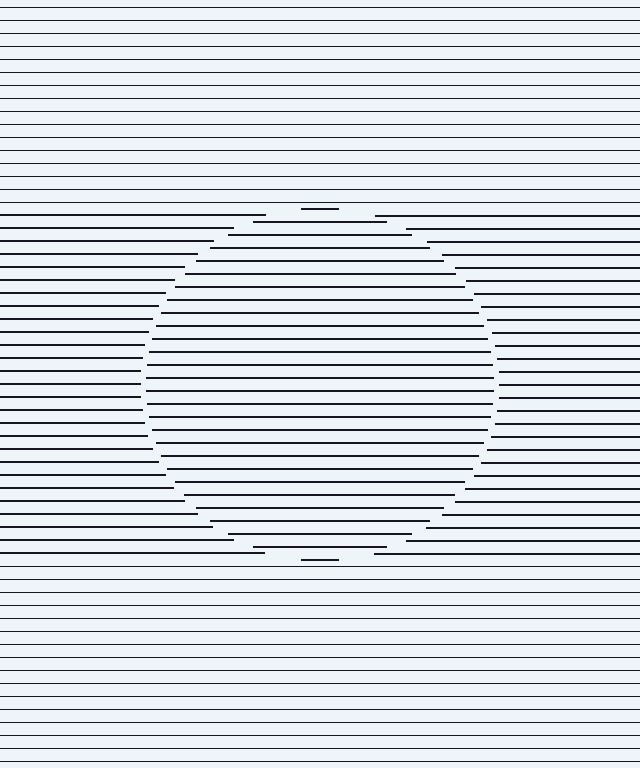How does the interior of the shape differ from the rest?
The interior of the shape contains the same grating, shifted by half a period — the contour is defined by the phase discontinuity where line-ends from the inner and outer gratings abut.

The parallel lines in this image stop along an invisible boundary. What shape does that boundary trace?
An illusory circle. The interior of the shape contains the same grating, shifted by half a period — the contour is defined by the phase discontinuity where line-ends from the inner and outer gratings abut.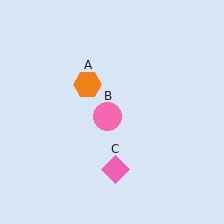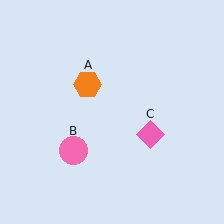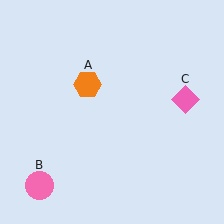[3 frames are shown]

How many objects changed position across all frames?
2 objects changed position: pink circle (object B), pink diamond (object C).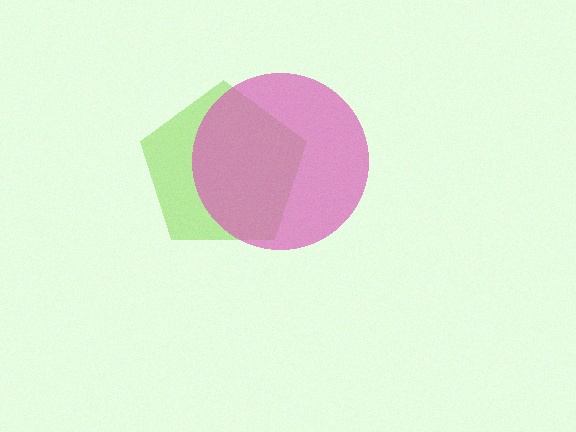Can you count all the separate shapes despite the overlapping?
Yes, there are 2 separate shapes.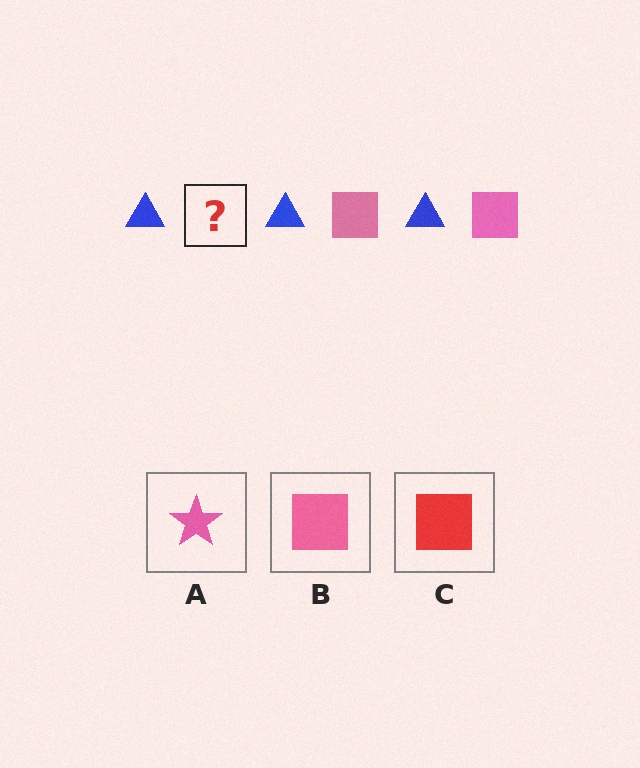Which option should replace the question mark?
Option B.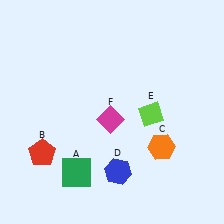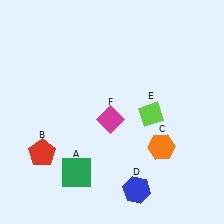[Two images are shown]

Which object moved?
The blue hexagon (D) moved right.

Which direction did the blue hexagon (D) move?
The blue hexagon (D) moved right.